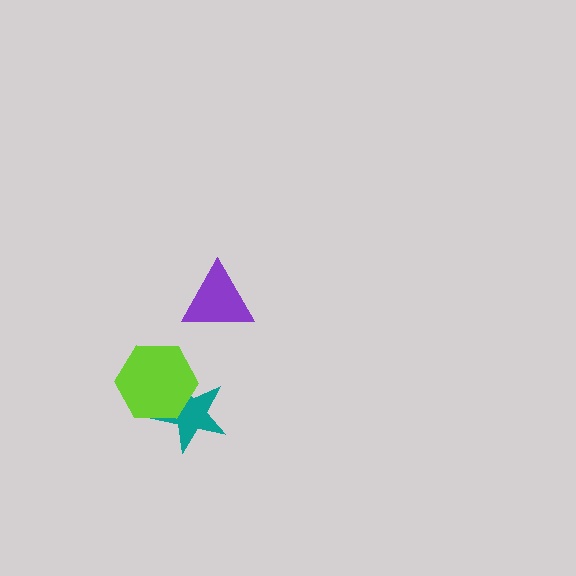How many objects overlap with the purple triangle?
0 objects overlap with the purple triangle.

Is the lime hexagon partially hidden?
No, no other shape covers it.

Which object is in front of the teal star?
The lime hexagon is in front of the teal star.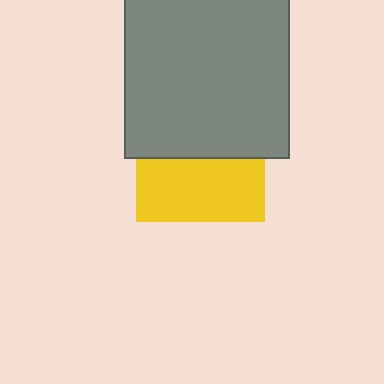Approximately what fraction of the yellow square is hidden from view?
Roughly 52% of the yellow square is hidden behind the gray square.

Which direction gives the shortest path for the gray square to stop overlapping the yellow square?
Moving up gives the shortest separation.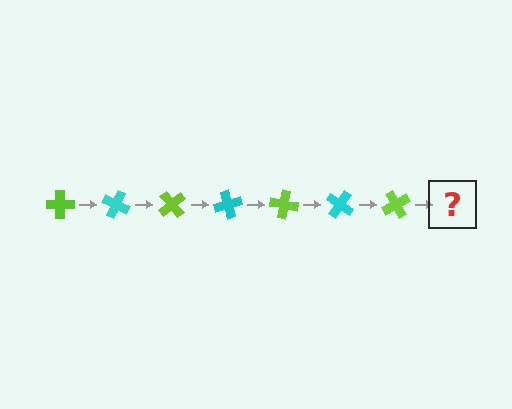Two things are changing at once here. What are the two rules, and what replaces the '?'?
The two rules are that it rotates 25 degrees each step and the color cycles through lime and cyan. The '?' should be a cyan cross, rotated 175 degrees from the start.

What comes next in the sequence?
The next element should be a cyan cross, rotated 175 degrees from the start.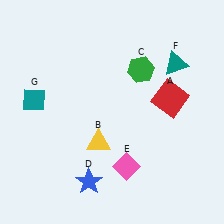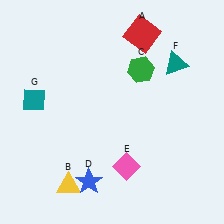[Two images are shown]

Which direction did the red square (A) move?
The red square (A) moved up.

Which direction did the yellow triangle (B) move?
The yellow triangle (B) moved down.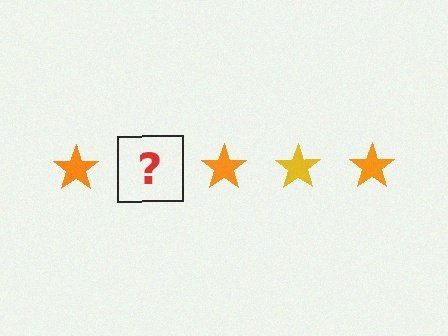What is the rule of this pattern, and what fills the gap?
The rule is that the pattern cycles through orange, yellow stars. The gap should be filled with a yellow star.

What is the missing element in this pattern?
The missing element is a yellow star.